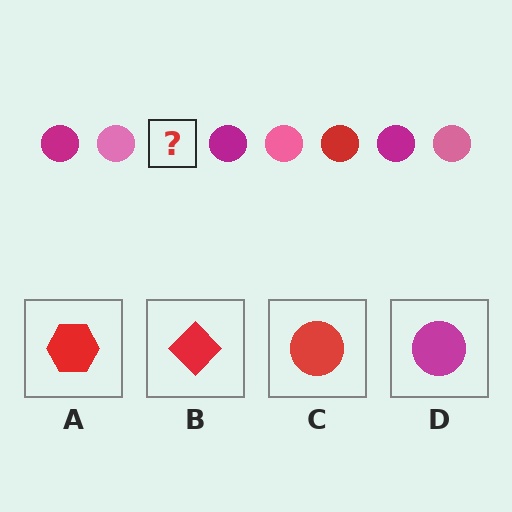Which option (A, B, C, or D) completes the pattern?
C.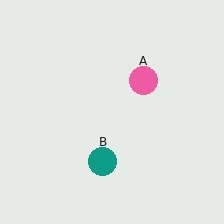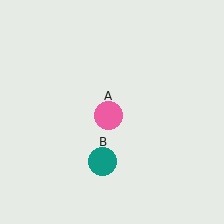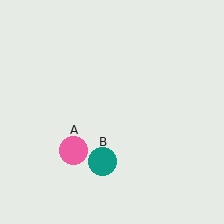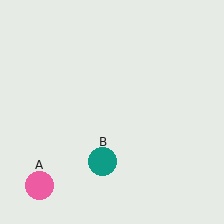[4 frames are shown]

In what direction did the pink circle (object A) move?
The pink circle (object A) moved down and to the left.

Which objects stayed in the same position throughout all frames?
Teal circle (object B) remained stationary.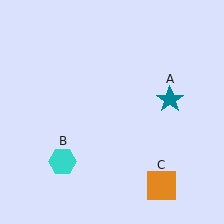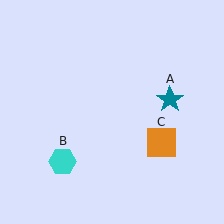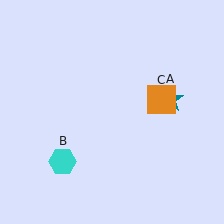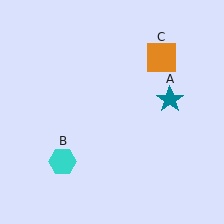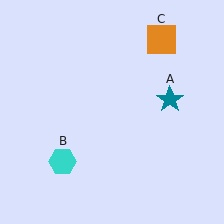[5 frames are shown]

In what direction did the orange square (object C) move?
The orange square (object C) moved up.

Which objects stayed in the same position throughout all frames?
Teal star (object A) and cyan hexagon (object B) remained stationary.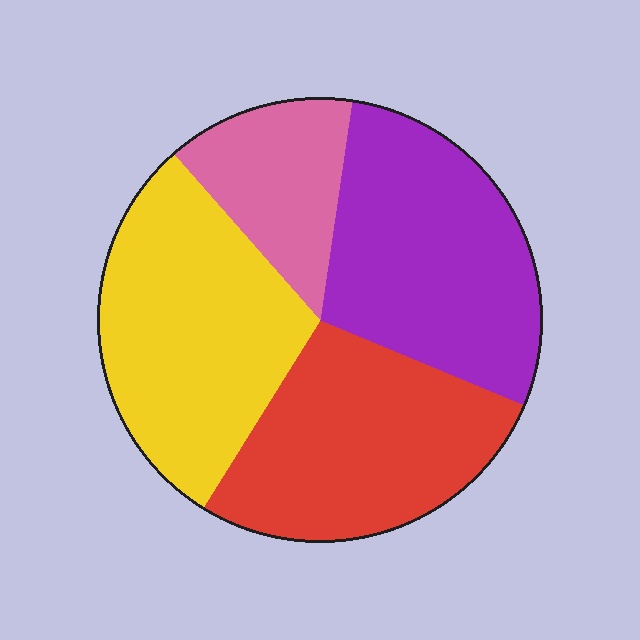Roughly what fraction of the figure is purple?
Purple covers around 30% of the figure.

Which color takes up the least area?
Pink, at roughly 15%.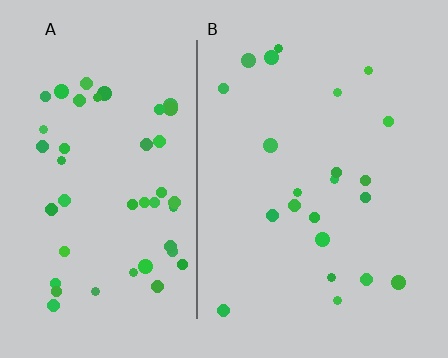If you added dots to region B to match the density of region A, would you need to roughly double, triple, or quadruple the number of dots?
Approximately double.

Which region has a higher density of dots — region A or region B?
A (the left).